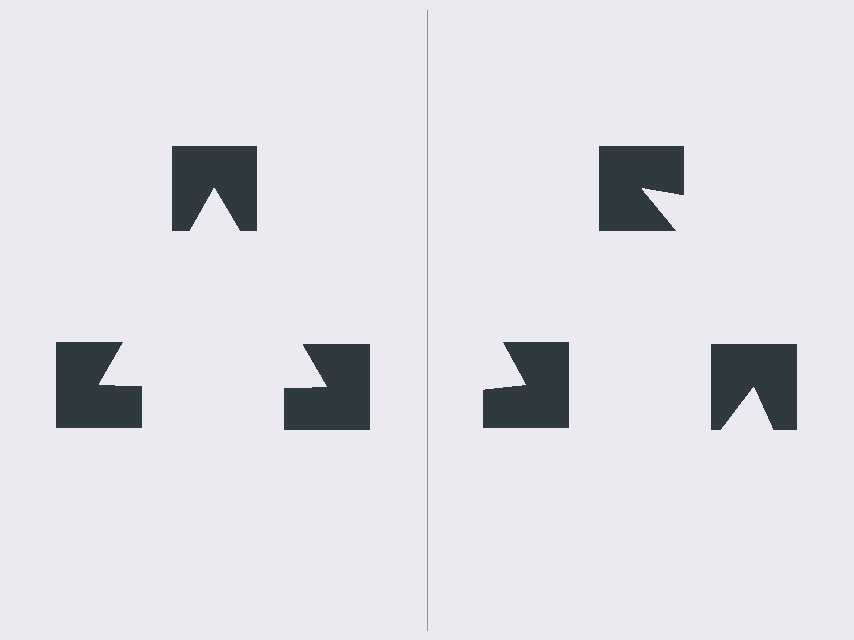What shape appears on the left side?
An illusory triangle.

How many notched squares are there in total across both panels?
6 — 3 on each side.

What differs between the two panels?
The notched squares are positioned identically on both sides; only the wedge orientations differ. On the left they align to a triangle; on the right they are misaligned.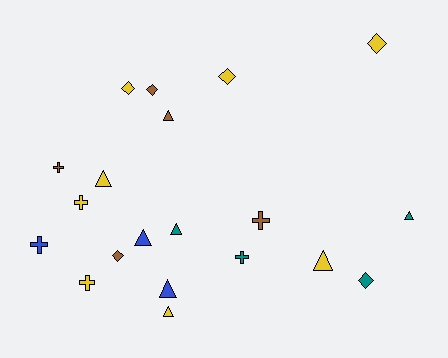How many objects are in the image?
There are 20 objects.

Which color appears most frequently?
Yellow, with 8 objects.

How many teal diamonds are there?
There is 1 teal diamond.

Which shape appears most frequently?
Triangle, with 8 objects.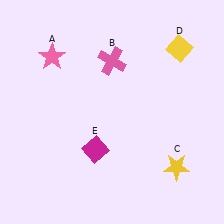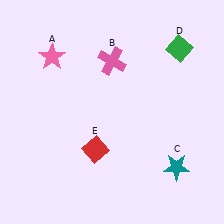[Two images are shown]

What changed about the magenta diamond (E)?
In Image 1, E is magenta. In Image 2, it changed to red.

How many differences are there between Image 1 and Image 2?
There are 3 differences between the two images.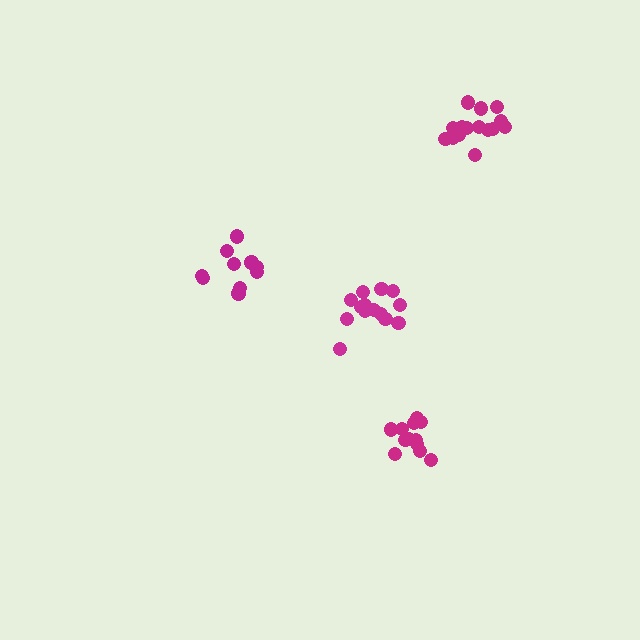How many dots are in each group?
Group 1: 10 dots, Group 2: 15 dots, Group 3: 12 dots, Group 4: 15 dots (52 total).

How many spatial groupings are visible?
There are 4 spatial groupings.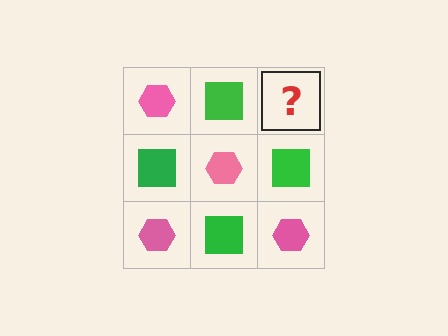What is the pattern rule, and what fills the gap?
The rule is that it alternates pink hexagon and green square in a checkerboard pattern. The gap should be filled with a pink hexagon.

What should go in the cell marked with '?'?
The missing cell should contain a pink hexagon.